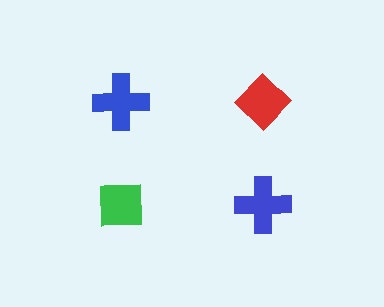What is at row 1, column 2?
A red diamond.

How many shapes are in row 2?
2 shapes.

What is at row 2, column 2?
A blue cross.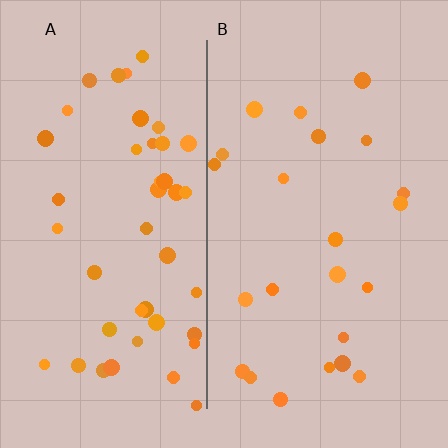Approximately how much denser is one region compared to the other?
Approximately 2.0× — region A over region B.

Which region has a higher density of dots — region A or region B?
A (the left).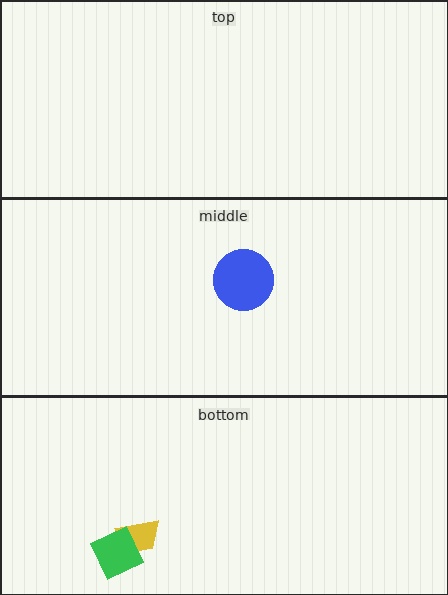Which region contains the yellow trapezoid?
The bottom region.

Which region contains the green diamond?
The bottom region.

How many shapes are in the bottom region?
2.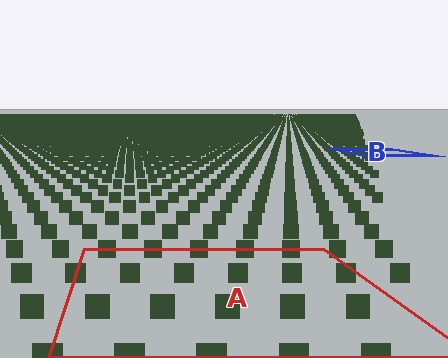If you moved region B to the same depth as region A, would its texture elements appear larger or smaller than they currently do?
They would appear larger. At a closer depth, the same texture elements are projected at a bigger on-screen size.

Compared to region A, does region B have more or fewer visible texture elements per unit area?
Region B has more texture elements per unit area — they are packed more densely because it is farther away.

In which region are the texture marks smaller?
The texture marks are smaller in region B, because it is farther away.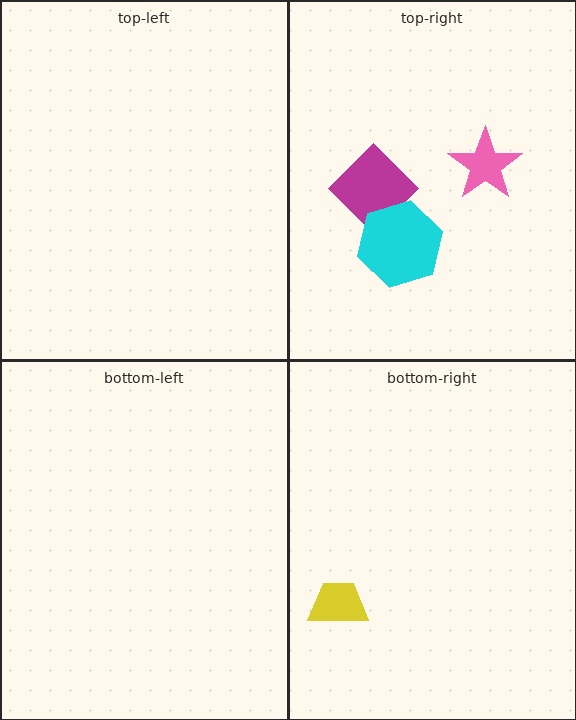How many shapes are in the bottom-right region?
1.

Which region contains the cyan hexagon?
The top-right region.